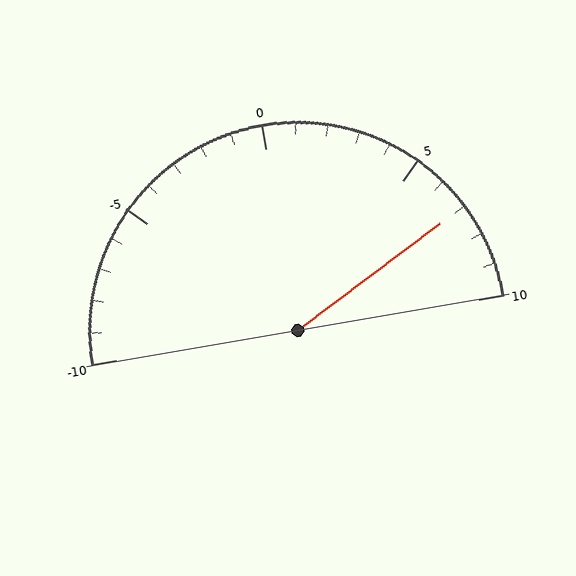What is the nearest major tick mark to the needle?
The nearest major tick mark is 5.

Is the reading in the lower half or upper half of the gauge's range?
The reading is in the upper half of the range (-10 to 10).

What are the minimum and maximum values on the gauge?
The gauge ranges from -10 to 10.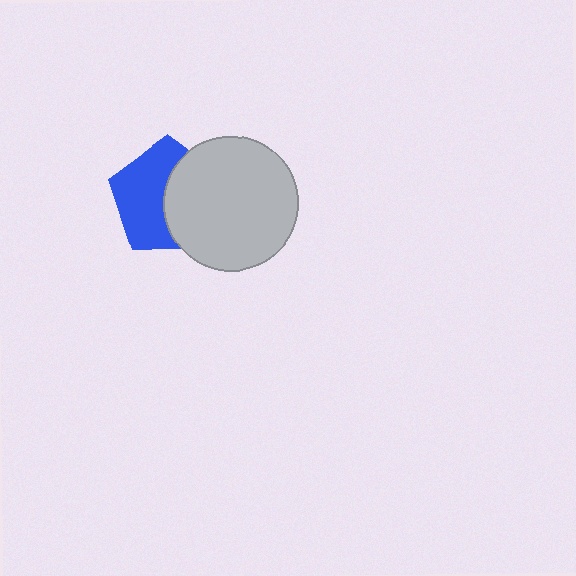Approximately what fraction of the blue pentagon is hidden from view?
Roughly 47% of the blue pentagon is hidden behind the light gray circle.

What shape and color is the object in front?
The object in front is a light gray circle.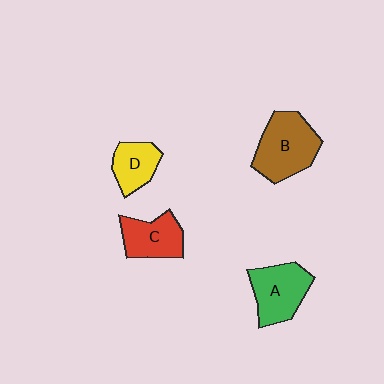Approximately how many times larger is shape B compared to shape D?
Approximately 1.7 times.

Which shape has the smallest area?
Shape D (yellow).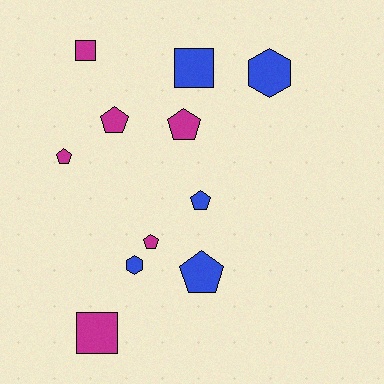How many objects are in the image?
There are 11 objects.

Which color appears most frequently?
Magenta, with 6 objects.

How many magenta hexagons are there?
There are no magenta hexagons.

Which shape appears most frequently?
Pentagon, with 6 objects.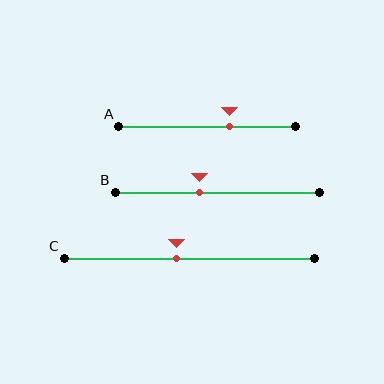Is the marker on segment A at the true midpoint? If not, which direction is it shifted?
No, the marker on segment A is shifted to the right by about 13% of the segment length.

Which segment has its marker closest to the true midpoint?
Segment C has its marker closest to the true midpoint.